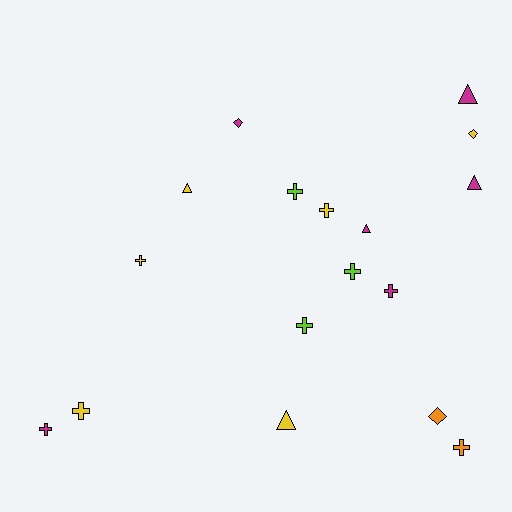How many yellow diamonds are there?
There is 1 yellow diamond.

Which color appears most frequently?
Yellow, with 6 objects.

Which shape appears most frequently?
Cross, with 9 objects.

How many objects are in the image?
There are 17 objects.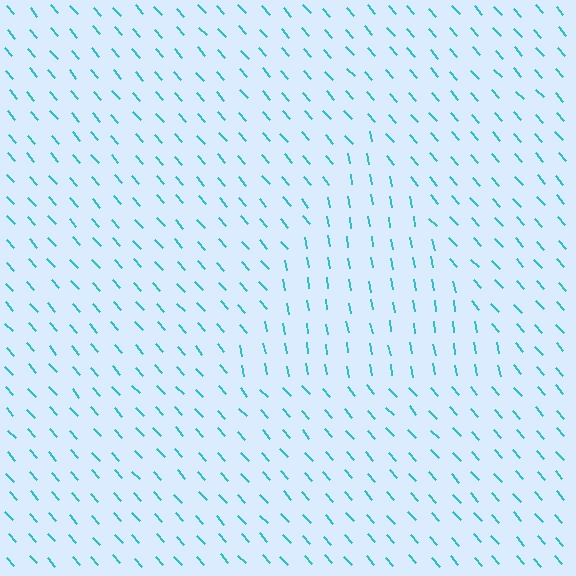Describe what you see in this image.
The image is filled with small cyan line segments. A triangle region in the image has lines oriented differently from the surrounding lines, creating a visible texture boundary.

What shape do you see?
I see a triangle.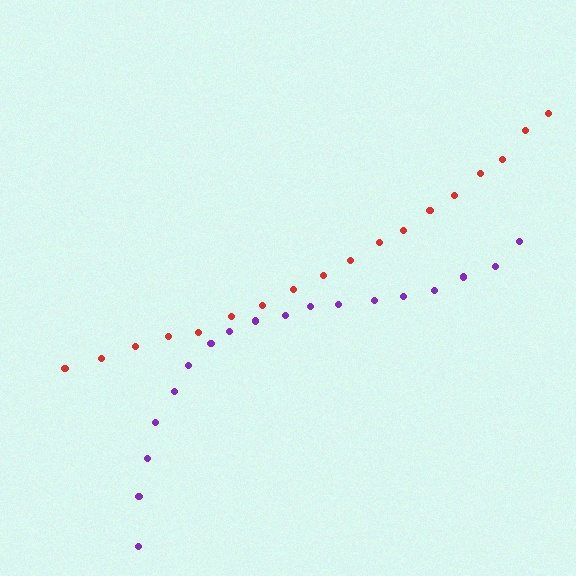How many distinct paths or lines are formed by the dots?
There are 2 distinct paths.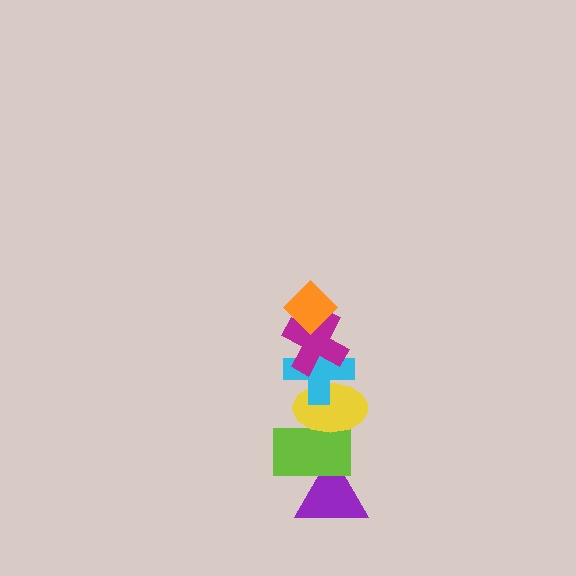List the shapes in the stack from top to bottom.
From top to bottom: the orange diamond, the magenta cross, the cyan cross, the yellow ellipse, the lime rectangle, the purple triangle.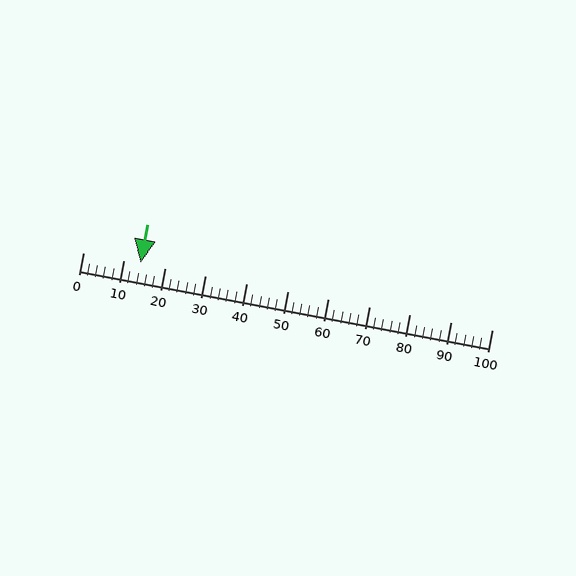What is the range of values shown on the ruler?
The ruler shows values from 0 to 100.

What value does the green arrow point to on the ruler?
The green arrow points to approximately 14.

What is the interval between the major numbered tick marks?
The major tick marks are spaced 10 units apart.